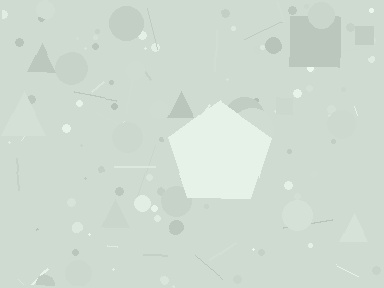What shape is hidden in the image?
A pentagon is hidden in the image.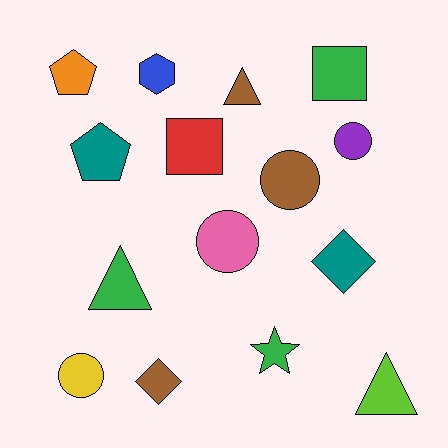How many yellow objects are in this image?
There is 1 yellow object.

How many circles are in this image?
There are 4 circles.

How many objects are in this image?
There are 15 objects.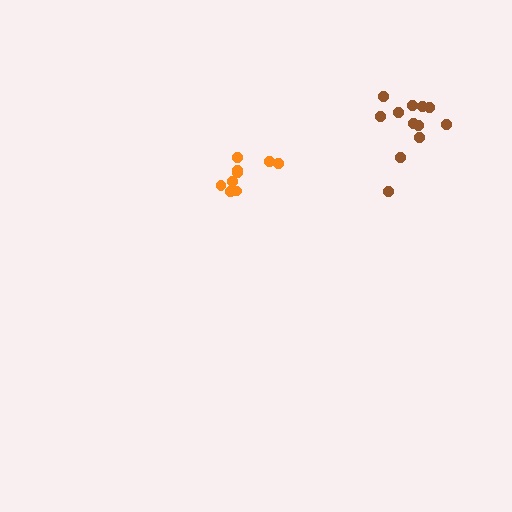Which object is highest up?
The brown cluster is topmost.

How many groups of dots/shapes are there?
There are 2 groups.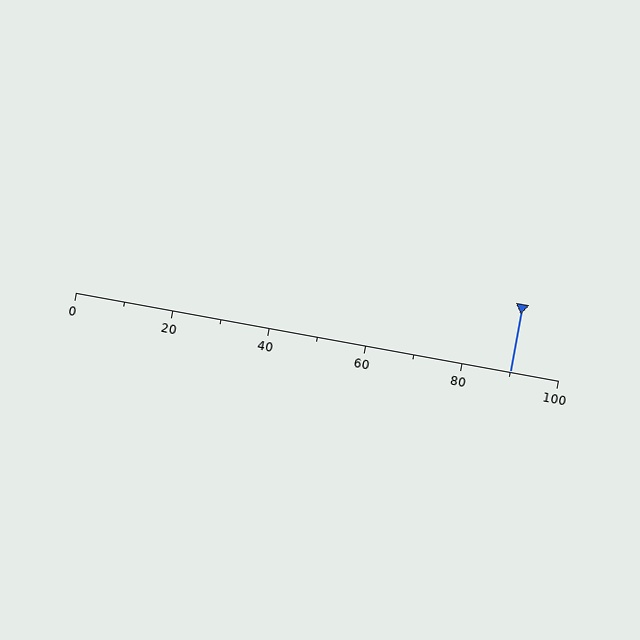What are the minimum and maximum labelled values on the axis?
The axis runs from 0 to 100.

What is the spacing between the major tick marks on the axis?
The major ticks are spaced 20 apart.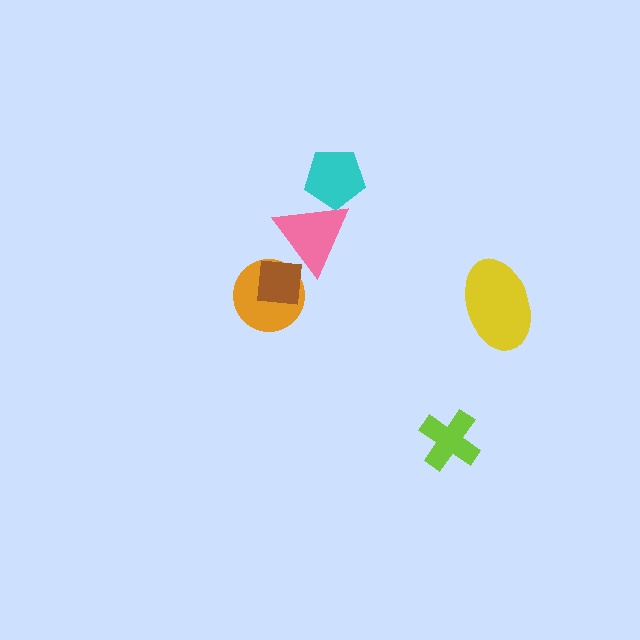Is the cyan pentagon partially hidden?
Yes, it is partially covered by another shape.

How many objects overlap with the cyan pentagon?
1 object overlaps with the cyan pentagon.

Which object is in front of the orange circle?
The brown square is in front of the orange circle.